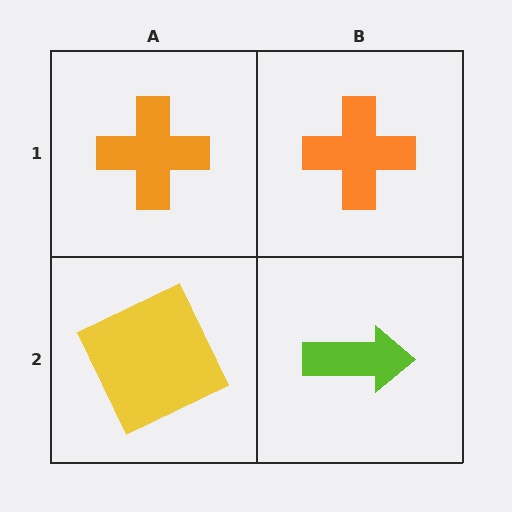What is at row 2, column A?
A yellow square.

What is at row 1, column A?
An orange cross.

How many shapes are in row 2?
2 shapes.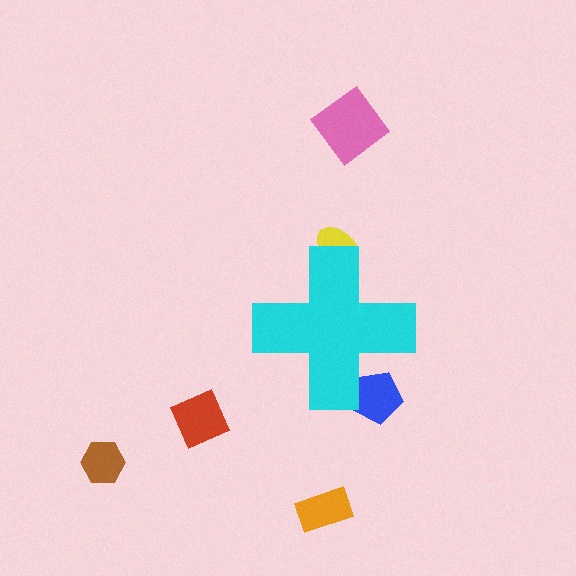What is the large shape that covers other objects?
A cyan cross.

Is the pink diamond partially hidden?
No, the pink diamond is fully visible.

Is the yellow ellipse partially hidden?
Yes, the yellow ellipse is partially hidden behind the cyan cross.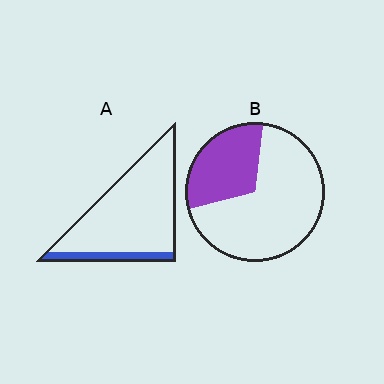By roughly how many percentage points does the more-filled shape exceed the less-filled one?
By roughly 15 percentage points (B over A).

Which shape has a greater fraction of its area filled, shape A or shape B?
Shape B.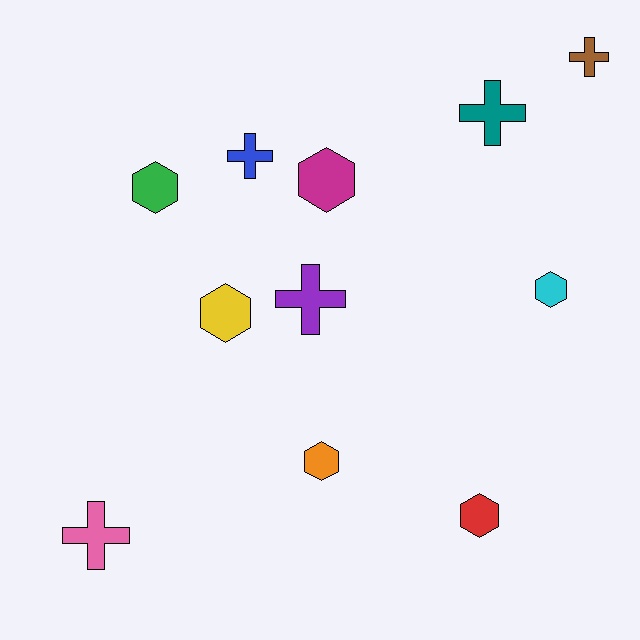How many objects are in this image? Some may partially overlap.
There are 11 objects.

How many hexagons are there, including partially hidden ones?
There are 6 hexagons.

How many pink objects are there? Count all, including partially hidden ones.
There is 1 pink object.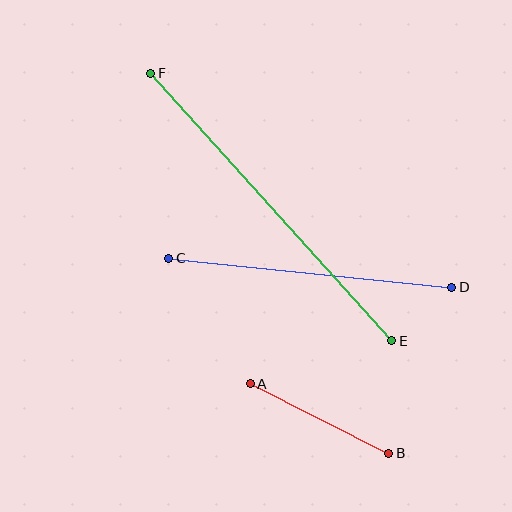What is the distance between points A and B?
The distance is approximately 155 pixels.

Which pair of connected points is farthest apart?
Points E and F are farthest apart.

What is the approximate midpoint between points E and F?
The midpoint is at approximately (271, 207) pixels.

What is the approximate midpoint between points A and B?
The midpoint is at approximately (320, 419) pixels.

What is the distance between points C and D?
The distance is approximately 285 pixels.